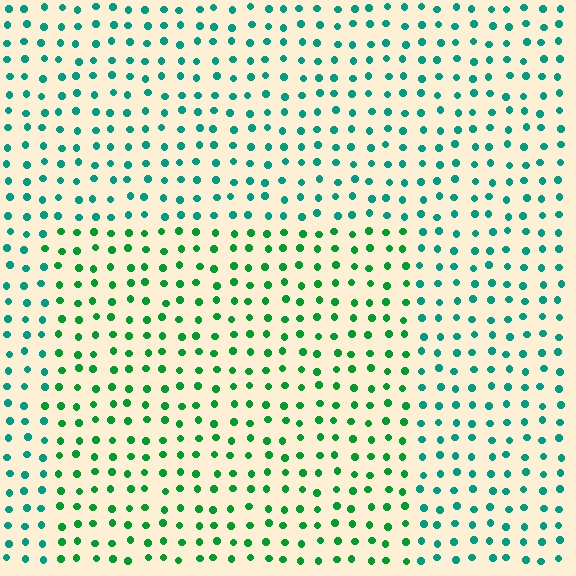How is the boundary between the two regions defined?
The boundary is defined purely by a slight shift in hue (about 32 degrees). Spacing, size, and orientation are identical on both sides.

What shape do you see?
I see a rectangle.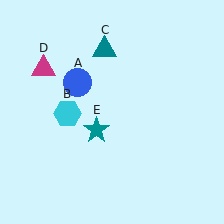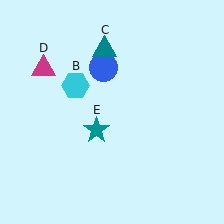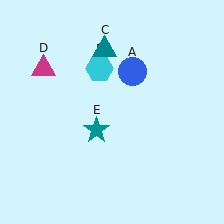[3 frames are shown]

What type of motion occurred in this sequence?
The blue circle (object A), cyan hexagon (object B) rotated clockwise around the center of the scene.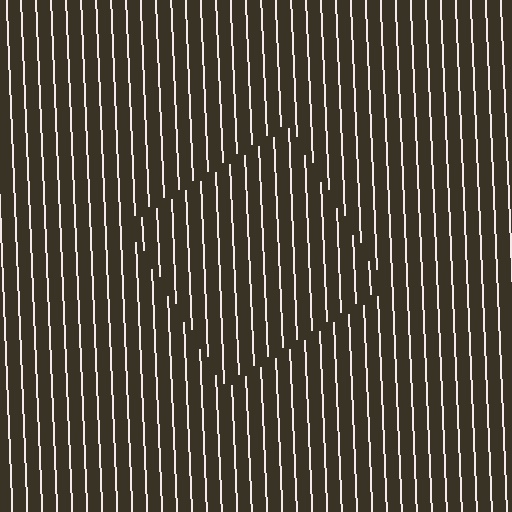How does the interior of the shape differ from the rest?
The interior of the shape contains the same grating, shifted by half a period — the contour is defined by the phase discontinuity where line-ends from the inner and outer gratings abut.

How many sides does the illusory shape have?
4 sides — the line-ends trace a square.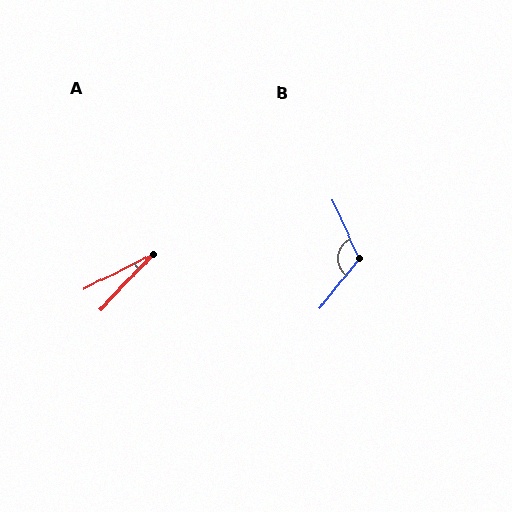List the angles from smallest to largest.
A (19°), B (117°).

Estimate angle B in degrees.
Approximately 117 degrees.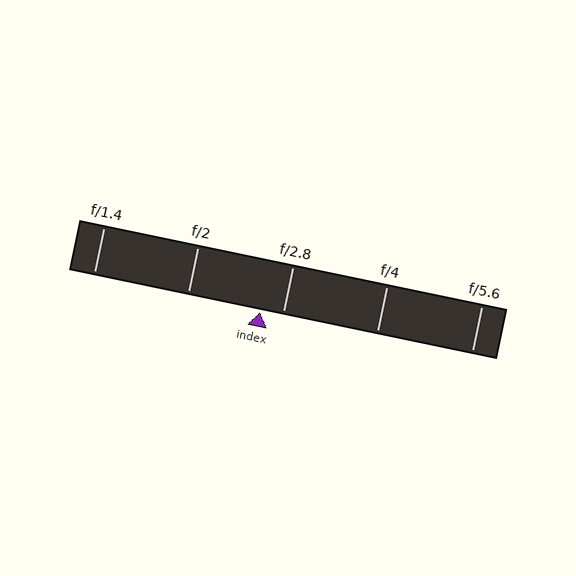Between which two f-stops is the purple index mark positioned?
The index mark is between f/2 and f/2.8.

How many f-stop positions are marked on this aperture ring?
There are 5 f-stop positions marked.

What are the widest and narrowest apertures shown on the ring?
The widest aperture shown is f/1.4 and the narrowest is f/5.6.